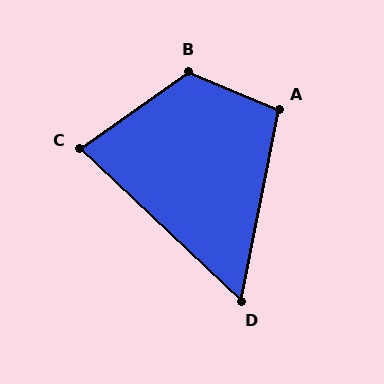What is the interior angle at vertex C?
Approximately 79 degrees (acute).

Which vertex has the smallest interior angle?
D, at approximately 58 degrees.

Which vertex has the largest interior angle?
B, at approximately 122 degrees.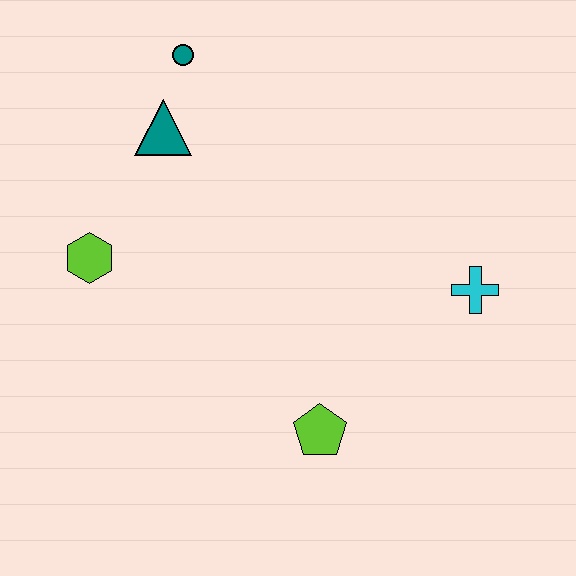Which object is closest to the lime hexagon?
The teal triangle is closest to the lime hexagon.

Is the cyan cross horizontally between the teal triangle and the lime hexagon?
No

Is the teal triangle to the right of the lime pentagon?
No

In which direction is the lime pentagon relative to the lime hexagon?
The lime pentagon is to the right of the lime hexagon.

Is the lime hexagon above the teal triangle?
No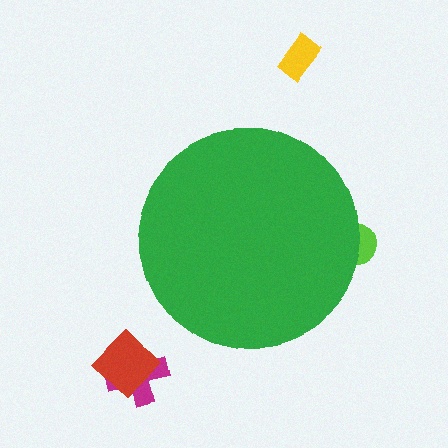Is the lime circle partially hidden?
Yes, the lime circle is partially hidden behind the green circle.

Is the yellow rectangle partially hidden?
No, the yellow rectangle is fully visible.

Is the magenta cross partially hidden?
No, the magenta cross is fully visible.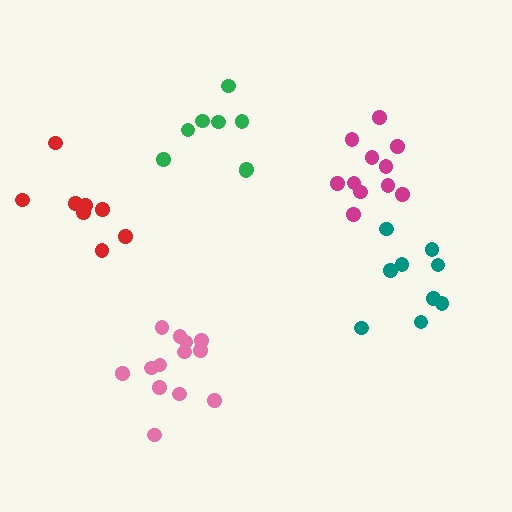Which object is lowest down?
The pink cluster is bottommost.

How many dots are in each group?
Group 1: 11 dots, Group 2: 9 dots, Group 3: 8 dots, Group 4: 13 dots, Group 5: 8 dots (49 total).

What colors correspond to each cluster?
The clusters are colored: magenta, teal, red, pink, green.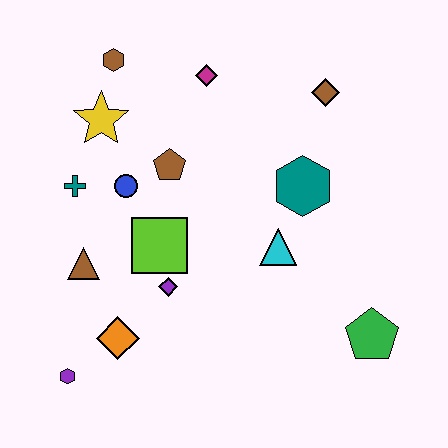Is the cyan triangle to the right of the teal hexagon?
No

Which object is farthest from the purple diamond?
The brown diamond is farthest from the purple diamond.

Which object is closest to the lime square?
The purple diamond is closest to the lime square.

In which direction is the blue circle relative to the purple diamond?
The blue circle is above the purple diamond.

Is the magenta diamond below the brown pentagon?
No